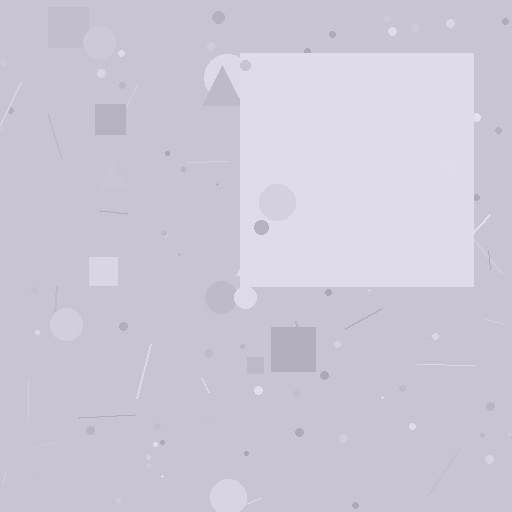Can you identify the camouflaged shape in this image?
The camouflaged shape is a square.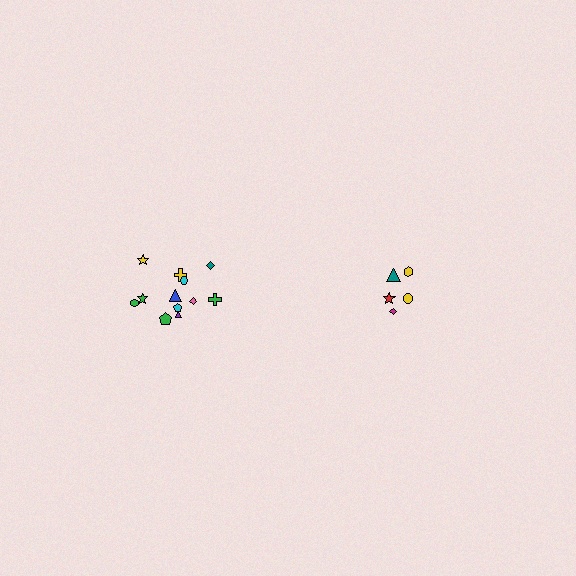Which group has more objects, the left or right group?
The left group.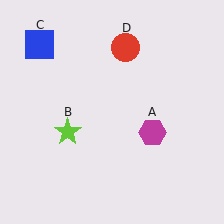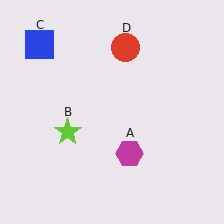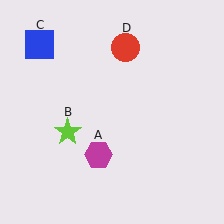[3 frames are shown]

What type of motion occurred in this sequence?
The magenta hexagon (object A) rotated clockwise around the center of the scene.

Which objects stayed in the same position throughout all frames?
Lime star (object B) and blue square (object C) and red circle (object D) remained stationary.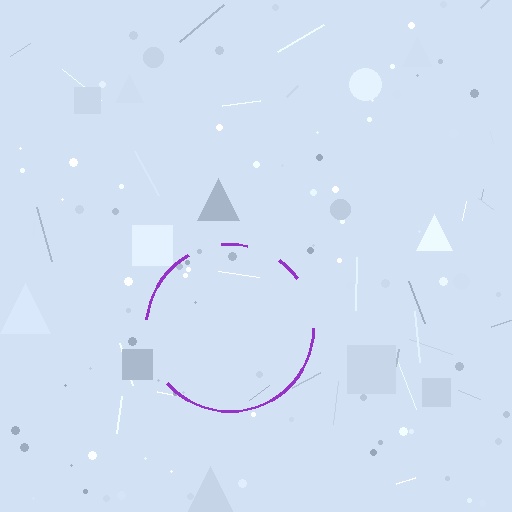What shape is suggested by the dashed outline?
The dashed outline suggests a circle.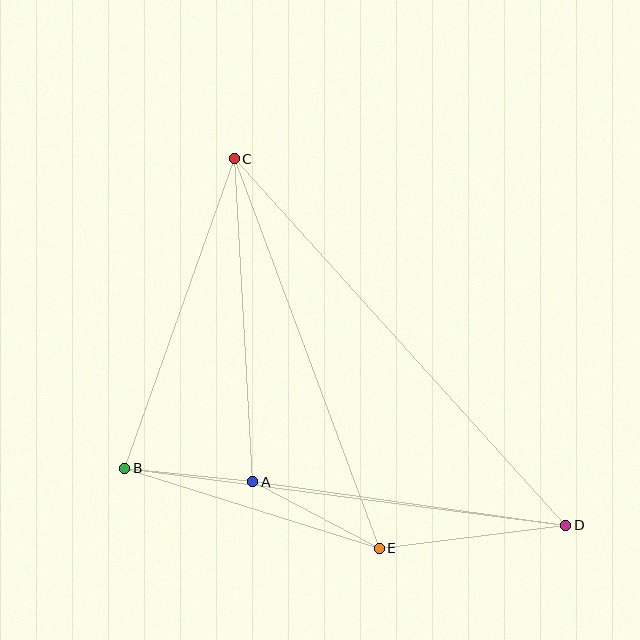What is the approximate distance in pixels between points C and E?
The distance between C and E is approximately 416 pixels.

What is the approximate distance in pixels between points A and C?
The distance between A and C is approximately 323 pixels.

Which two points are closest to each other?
Points A and B are closest to each other.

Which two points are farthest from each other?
Points C and D are farthest from each other.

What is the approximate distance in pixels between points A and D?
The distance between A and D is approximately 316 pixels.